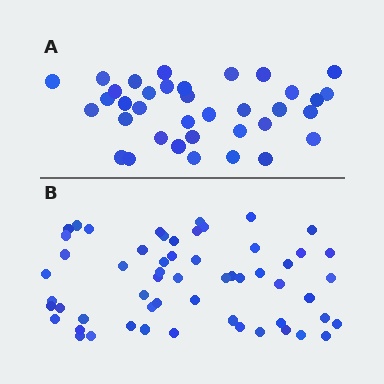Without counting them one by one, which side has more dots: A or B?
Region B (the bottom region) has more dots.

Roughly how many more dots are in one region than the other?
Region B has approximately 20 more dots than region A.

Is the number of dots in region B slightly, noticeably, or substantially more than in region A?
Region B has substantially more. The ratio is roughly 1.6 to 1.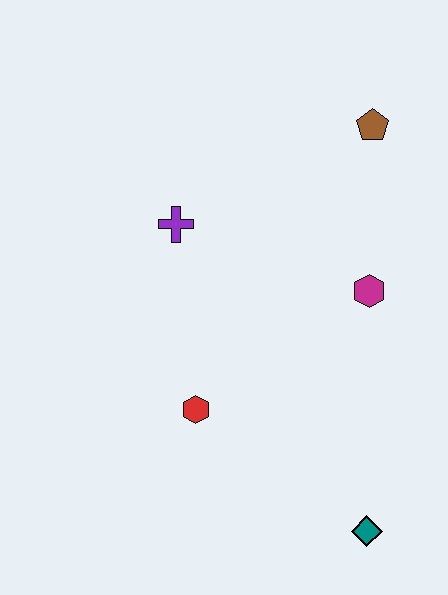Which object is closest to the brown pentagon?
The magenta hexagon is closest to the brown pentagon.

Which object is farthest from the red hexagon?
The brown pentagon is farthest from the red hexagon.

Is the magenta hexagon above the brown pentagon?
No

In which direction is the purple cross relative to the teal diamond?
The purple cross is above the teal diamond.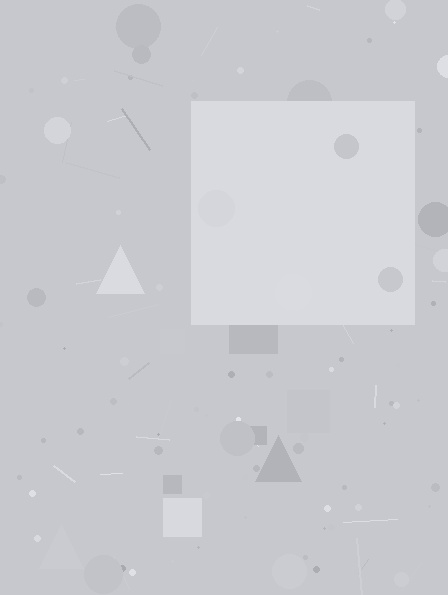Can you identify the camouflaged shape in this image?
The camouflaged shape is a square.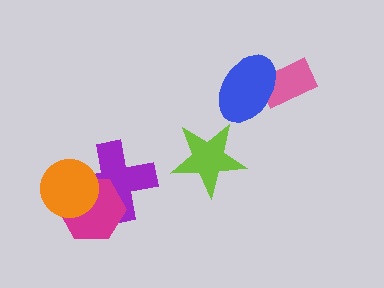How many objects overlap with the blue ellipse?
1 object overlaps with the blue ellipse.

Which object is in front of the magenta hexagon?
The orange circle is in front of the magenta hexagon.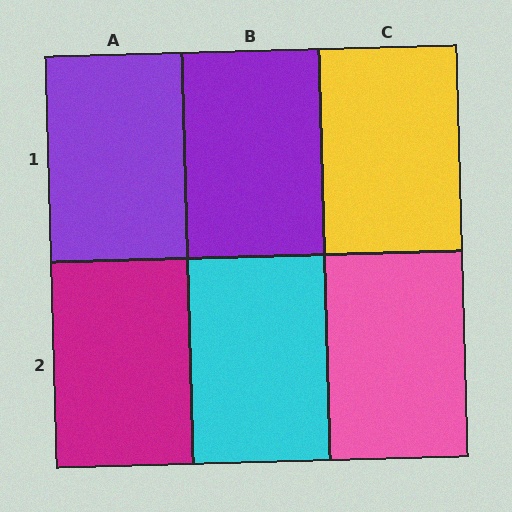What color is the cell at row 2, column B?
Cyan.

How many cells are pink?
1 cell is pink.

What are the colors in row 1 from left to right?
Purple, purple, yellow.